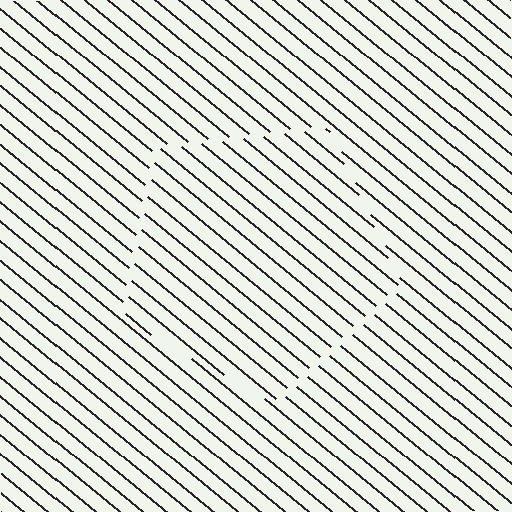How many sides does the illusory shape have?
5 sides — the line-ends trace a pentagon.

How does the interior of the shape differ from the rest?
The interior of the shape contains the same grating, shifted by half a period — the contour is defined by the phase discontinuity where line-ends from the inner and outer gratings abut.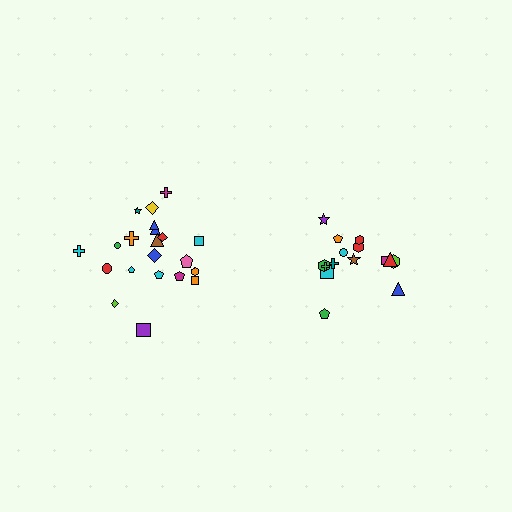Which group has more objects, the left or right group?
The left group.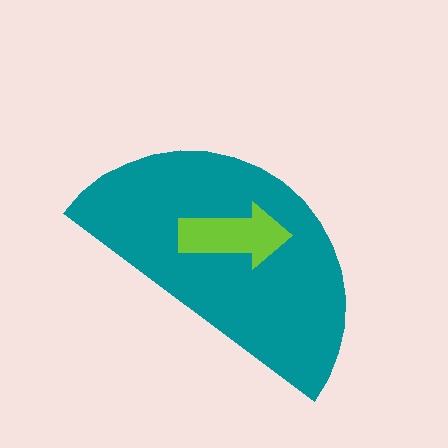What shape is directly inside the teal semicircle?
The lime arrow.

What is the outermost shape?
The teal semicircle.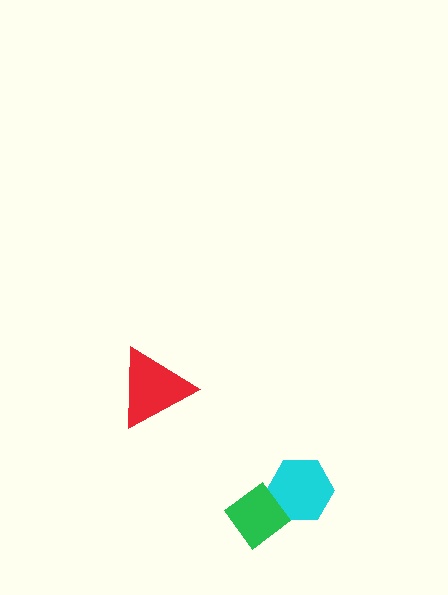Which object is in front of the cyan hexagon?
The green diamond is in front of the cyan hexagon.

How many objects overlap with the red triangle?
0 objects overlap with the red triangle.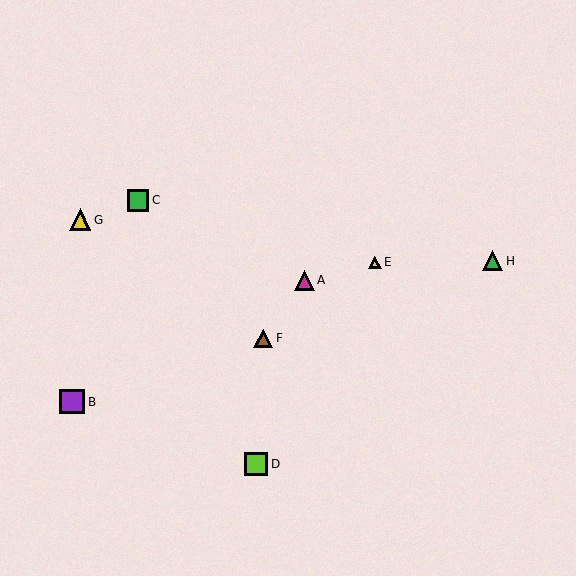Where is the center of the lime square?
The center of the lime square is at (256, 464).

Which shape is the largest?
The purple square (labeled B) is the largest.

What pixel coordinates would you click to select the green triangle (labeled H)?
Click at (493, 261) to select the green triangle H.